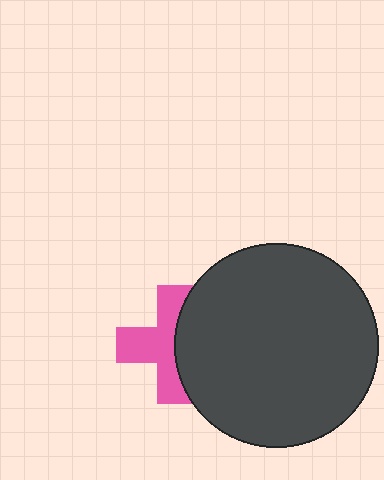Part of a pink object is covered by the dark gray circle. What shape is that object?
It is a cross.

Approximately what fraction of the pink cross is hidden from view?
Roughly 43% of the pink cross is hidden behind the dark gray circle.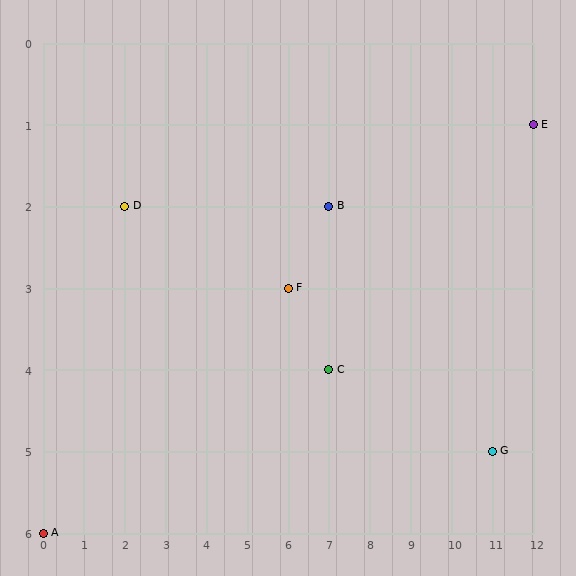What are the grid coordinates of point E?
Point E is at grid coordinates (12, 1).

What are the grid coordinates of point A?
Point A is at grid coordinates (0, 6).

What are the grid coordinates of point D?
Point D is at grid coordinates (2, 2).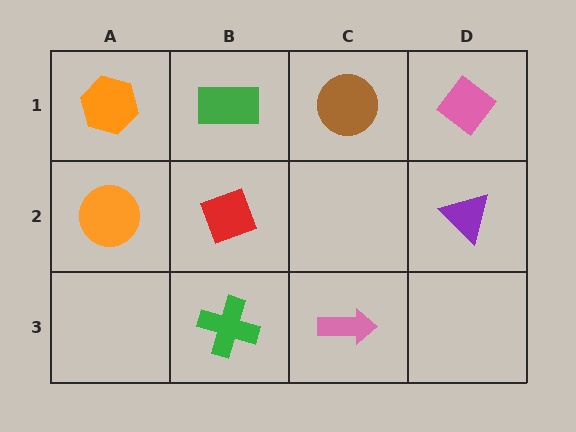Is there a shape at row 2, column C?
No, that cell is empty.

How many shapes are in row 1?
4 shapes.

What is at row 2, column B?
A red diamond.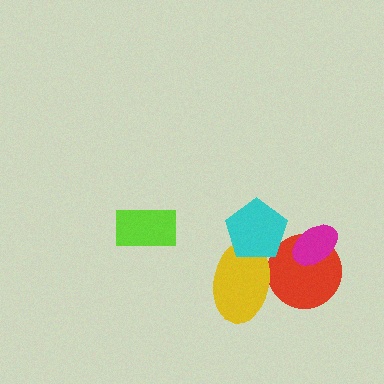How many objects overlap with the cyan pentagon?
1 object overlaps with the cyan pentagon.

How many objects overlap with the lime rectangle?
0 objects overlap with the lime rectangle.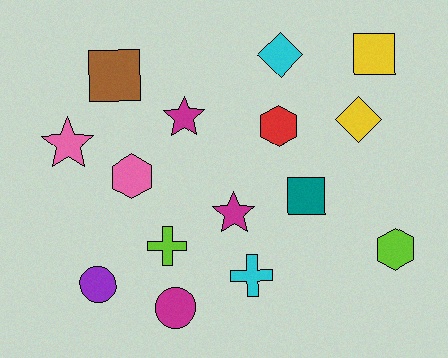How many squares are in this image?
There are 3 squares.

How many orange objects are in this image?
There are no orange objects.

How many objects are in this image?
There are 15 objects.